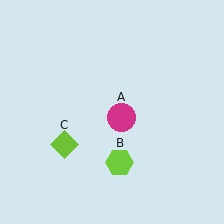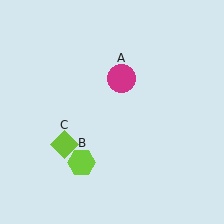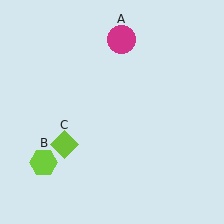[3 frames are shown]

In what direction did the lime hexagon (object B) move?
The lime hexagon (object B) moved left.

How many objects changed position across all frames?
2 objects changed position: magenta circle (object A), lime hexagon (object B).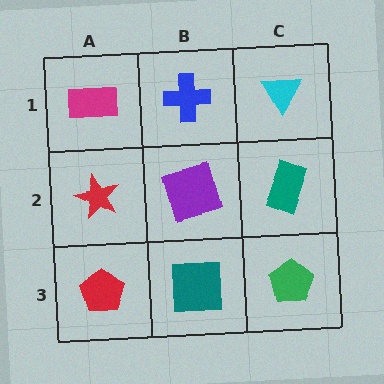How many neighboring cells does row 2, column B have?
4.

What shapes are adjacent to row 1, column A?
A red star (row 2, column A), a blue cross (row 1, column B).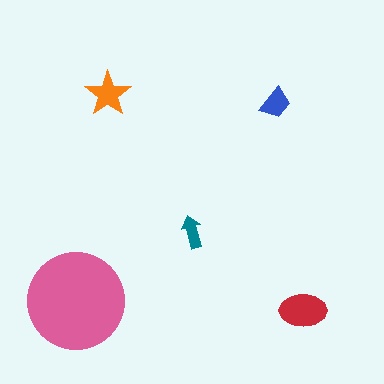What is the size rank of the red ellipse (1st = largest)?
2nd.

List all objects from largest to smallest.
The pink circle, the red ellipse, the orange star, the blue trapezoid, the teal arrow.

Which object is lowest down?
The red ellipse is bottommost.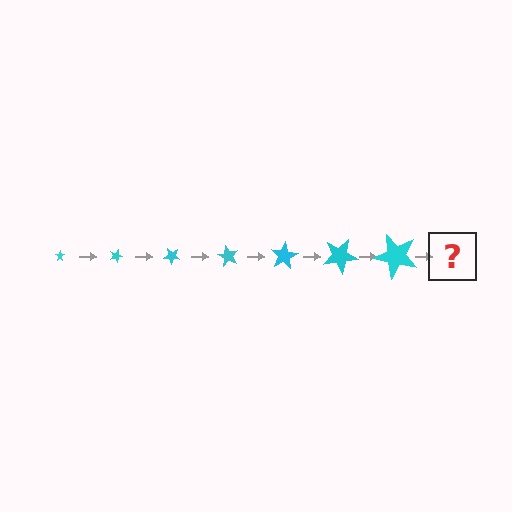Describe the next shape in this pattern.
It should be a star, larger than the previous one and rotated 140 degrees from the start.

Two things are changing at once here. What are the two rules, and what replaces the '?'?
The two rules are that the star grows larger each step and it rotates 20 degrees each step. The '?' should be a star, larger than the previous one and rotated 140 degrees from the start.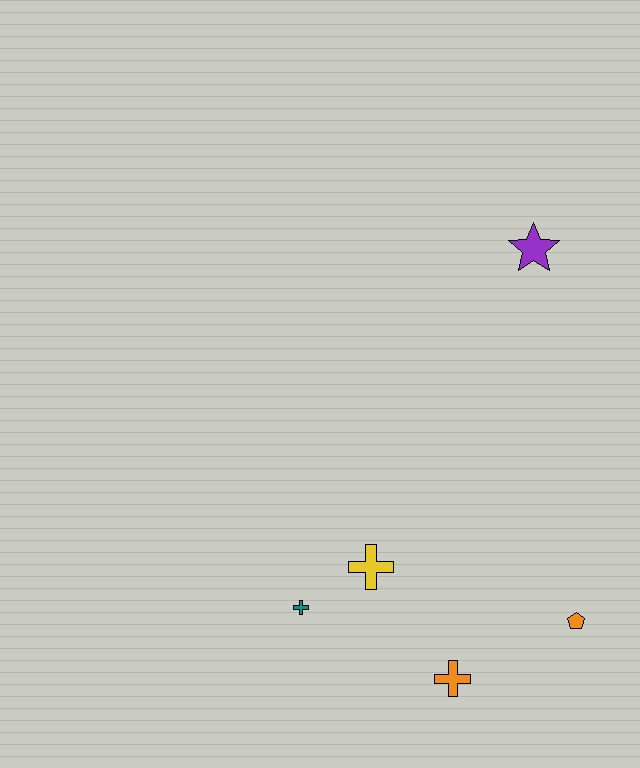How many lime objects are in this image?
There are no lime objects.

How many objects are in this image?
There are 5 objects.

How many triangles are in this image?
There are no triangles.